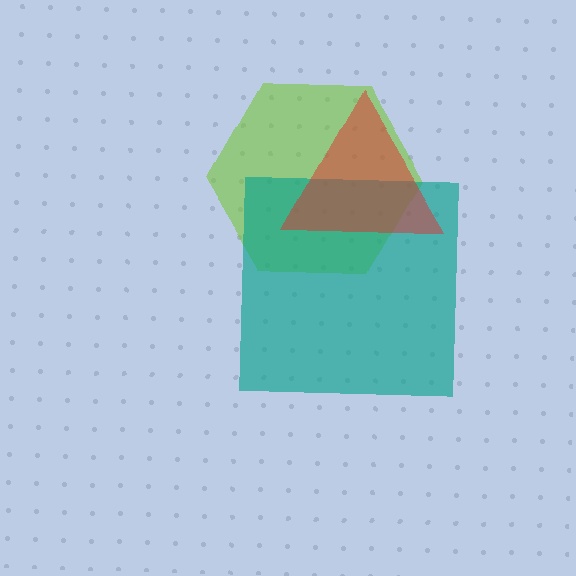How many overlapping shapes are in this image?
There are 3 overlapping shapes in the image.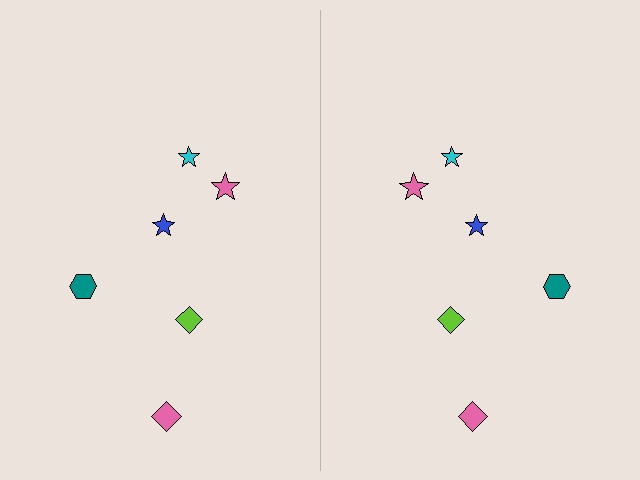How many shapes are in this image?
There are 12 shapes in this image.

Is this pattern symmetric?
Yes, this pattern has bilateral (reflection) symmetry.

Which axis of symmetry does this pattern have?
The pattern has a vertical axis of symmetry running through the center of the image.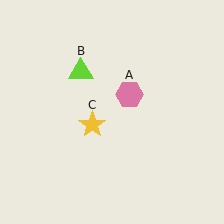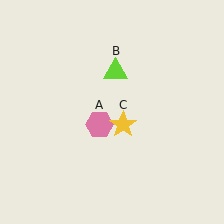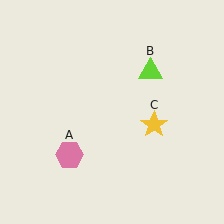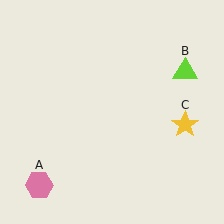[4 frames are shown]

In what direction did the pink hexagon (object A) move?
The pink hexagon (object A) moved down and to the left.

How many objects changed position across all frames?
3 objects changed position: pink hexagon (object A), lime triangle (object B), yellow star (object C).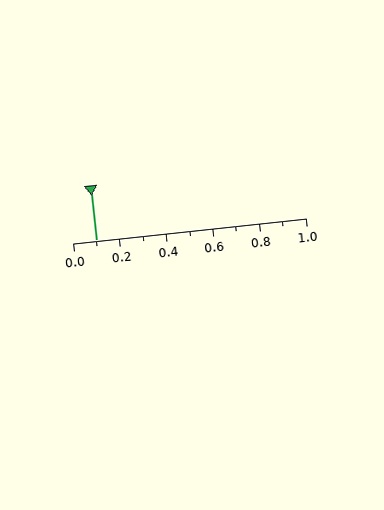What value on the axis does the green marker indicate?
The marker indicates approximately 0.1.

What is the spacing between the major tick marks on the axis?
The major ticks are spaced 0.2 apart.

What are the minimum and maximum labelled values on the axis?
The axis runs from 0.0 to 1.0.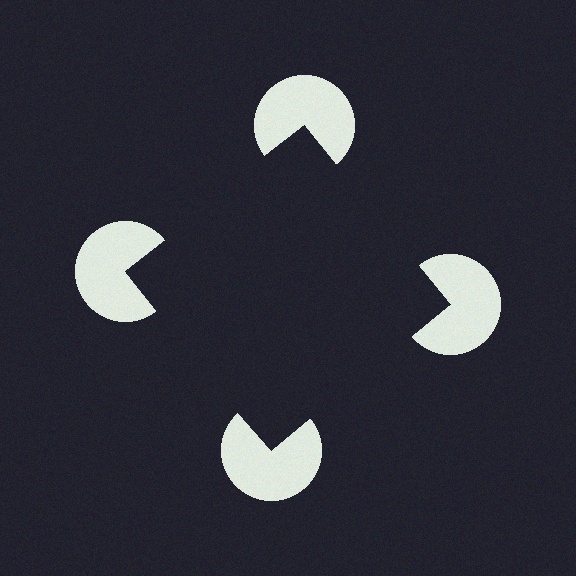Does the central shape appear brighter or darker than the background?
It typically appears slightly darker than the background, even though no actual brightness change is drawn.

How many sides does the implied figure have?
4 sides.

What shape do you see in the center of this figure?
An illusory square — its edges are inferred from the aligned wedge cuts in the pac-man discs, not physically drawn.